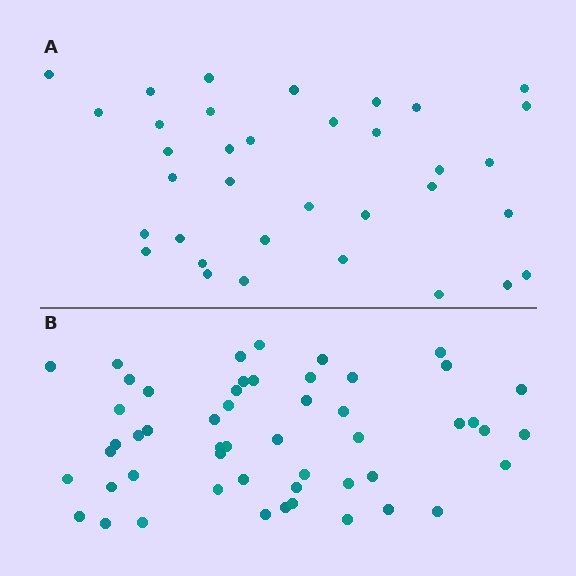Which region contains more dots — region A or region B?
Region B (the bottom region) has more dots.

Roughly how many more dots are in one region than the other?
Region B has approximately 15 more dots than region A.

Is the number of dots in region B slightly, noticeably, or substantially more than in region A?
Region B has substantially more. The ratio is roughly 1.5 to 1.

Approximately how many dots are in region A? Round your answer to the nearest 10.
About 40 dots. (The exact count is 35, which rounds to 40.)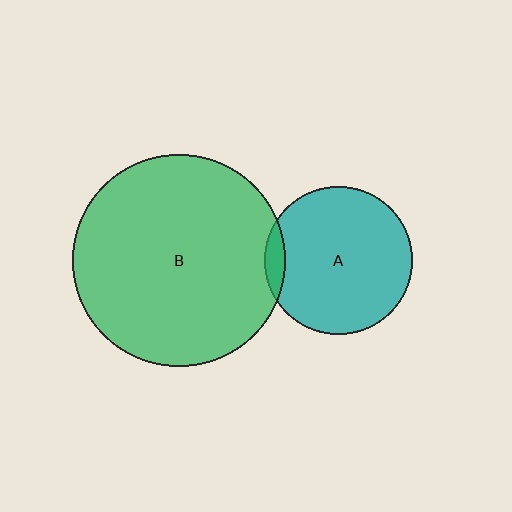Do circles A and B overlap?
Yes.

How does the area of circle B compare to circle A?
Approximately 2.1 times.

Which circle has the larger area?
Circle B (green).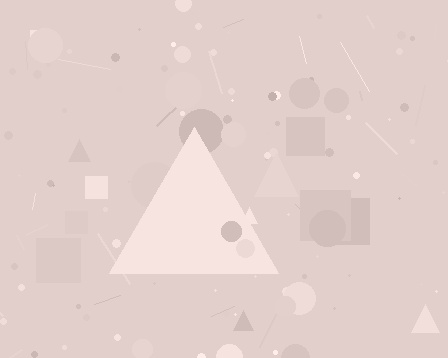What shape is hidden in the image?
A triangle is hidden in the image.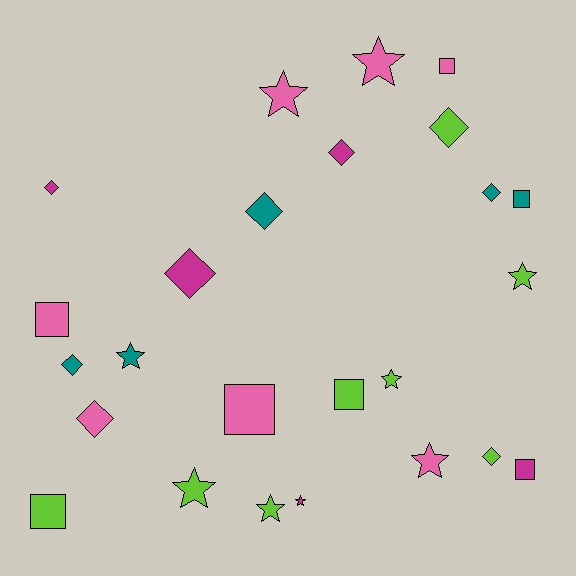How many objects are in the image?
There are 25 objects.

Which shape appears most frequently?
Diamond, with 9 objects.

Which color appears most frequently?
Lime, with 8 objects.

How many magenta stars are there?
There is 1 magenta star.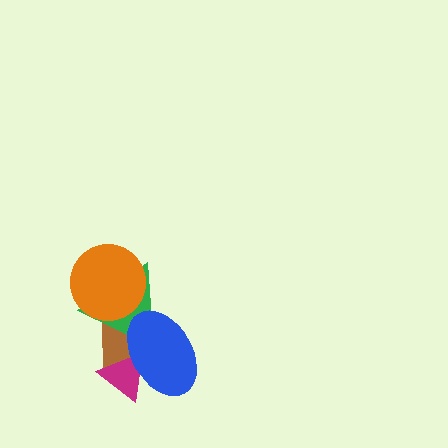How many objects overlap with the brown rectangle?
3 objects overlap with the brown rectangle.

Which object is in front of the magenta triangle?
The blue ellipse is in front of the magenta triangle.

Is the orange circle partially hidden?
No, no other shape covers it.